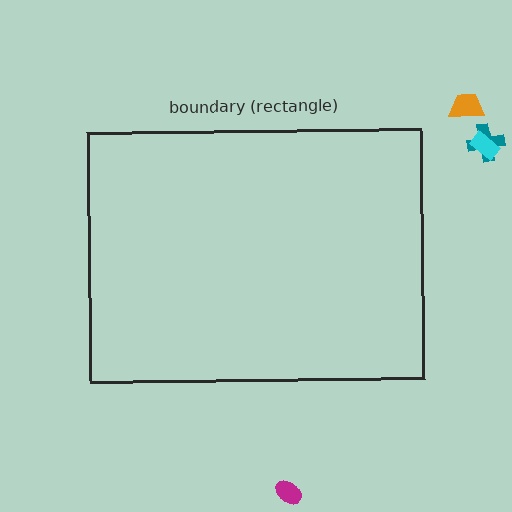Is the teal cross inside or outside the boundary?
Outside.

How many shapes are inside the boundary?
0 inside, 4 outside.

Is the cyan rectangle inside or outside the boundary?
Outside.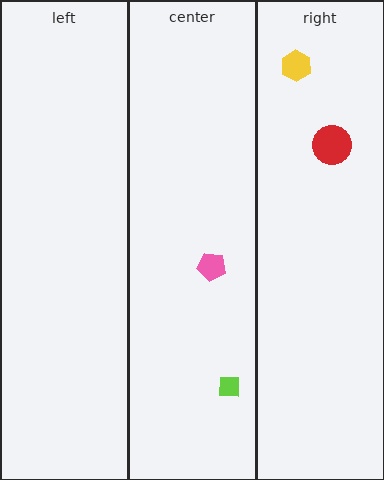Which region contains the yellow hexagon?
The right region.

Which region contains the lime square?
The center region.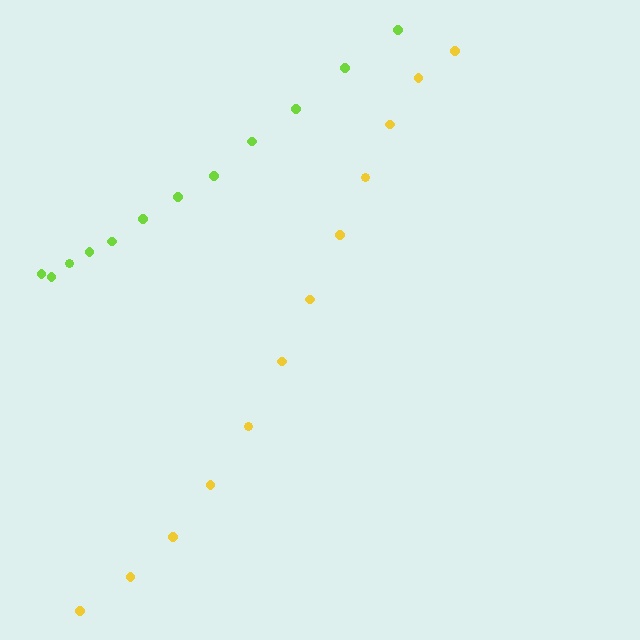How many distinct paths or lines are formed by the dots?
There are 2 distinct paths.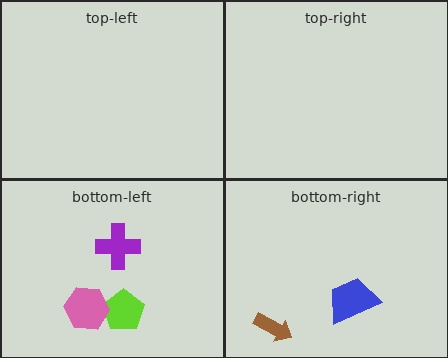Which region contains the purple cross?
The bottom-left region.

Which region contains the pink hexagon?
The bottom-left region.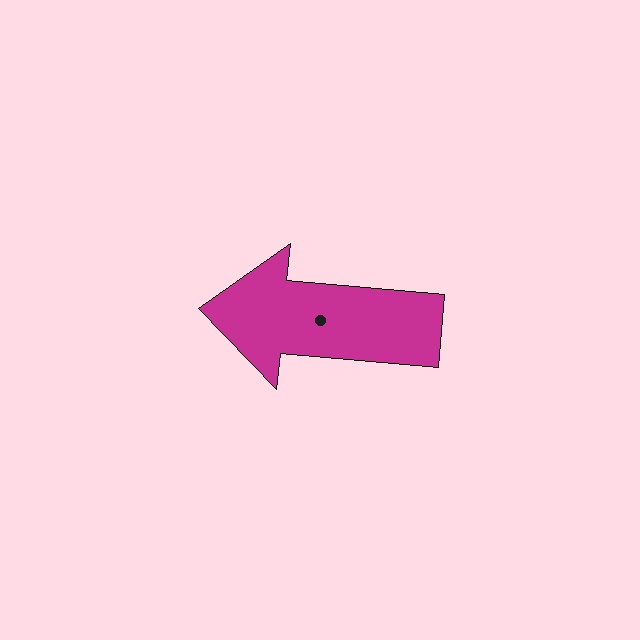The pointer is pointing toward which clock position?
Roughly 9 o'clock.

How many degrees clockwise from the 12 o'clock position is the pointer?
Approximately 275 degrees.